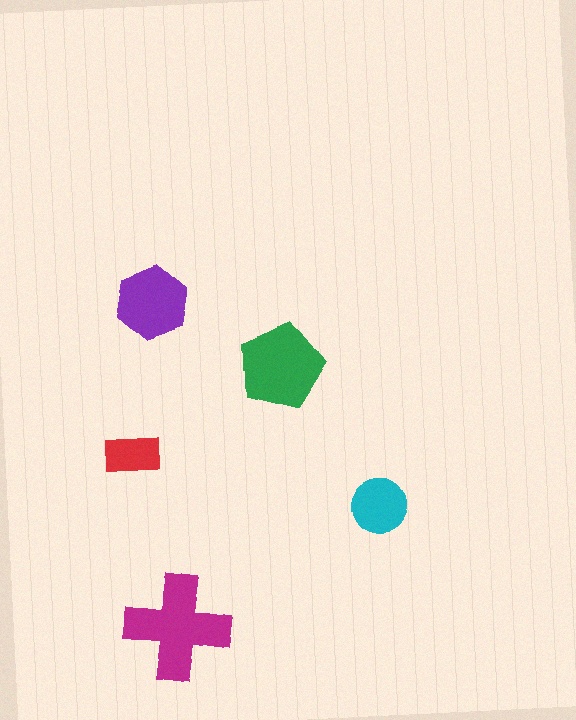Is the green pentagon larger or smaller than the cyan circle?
Larger.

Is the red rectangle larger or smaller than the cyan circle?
Smaller.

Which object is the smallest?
The red rectangle.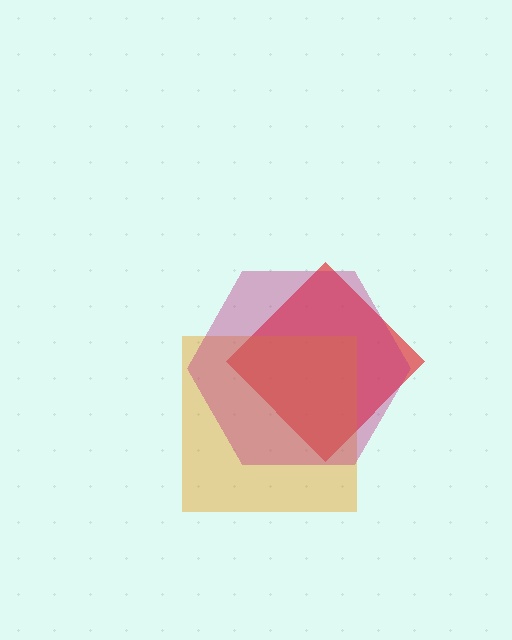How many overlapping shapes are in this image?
There are 3 overlapping shapes in the image.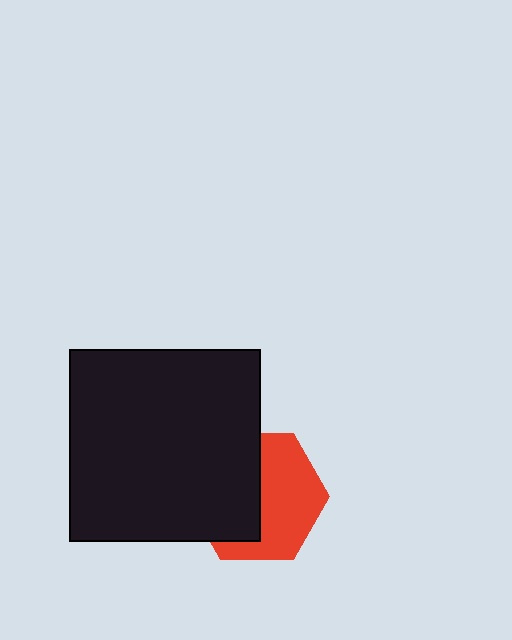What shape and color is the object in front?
The object in front is a black square.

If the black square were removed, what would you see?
You would see the complete red hexagon.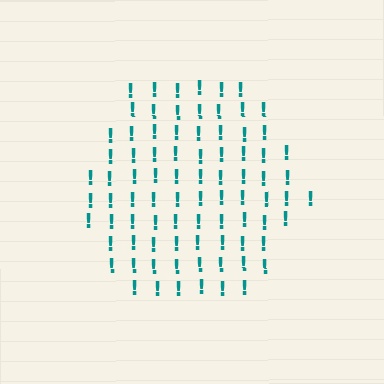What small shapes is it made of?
It is made of small exclamation marks.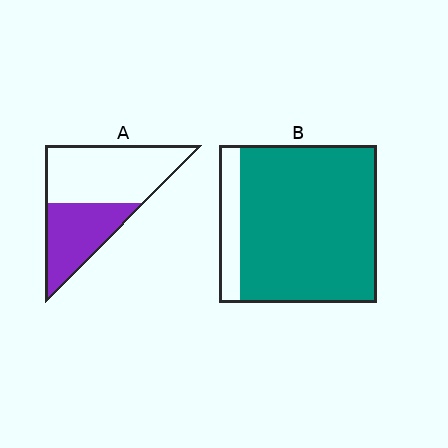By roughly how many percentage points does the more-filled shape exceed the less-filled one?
By roughly 45 percentage points (B over A).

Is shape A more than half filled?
No.